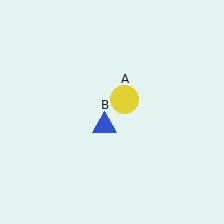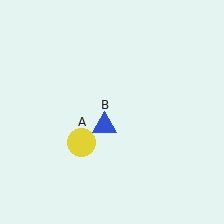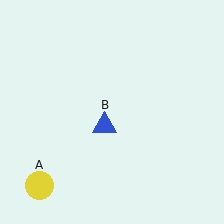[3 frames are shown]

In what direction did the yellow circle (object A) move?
The yellow circle (object A) moved down and to the left.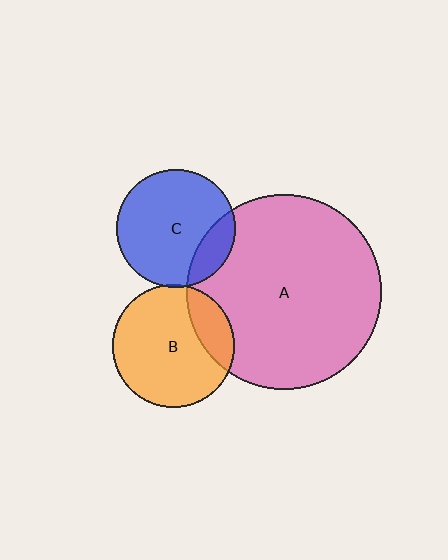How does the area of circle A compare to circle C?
Approximately 2.7 times.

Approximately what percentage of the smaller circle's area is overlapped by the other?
Approximately 5%.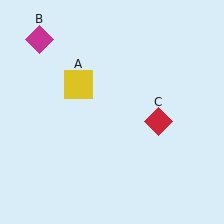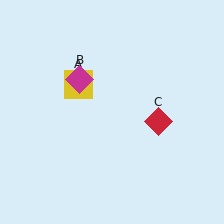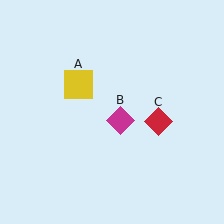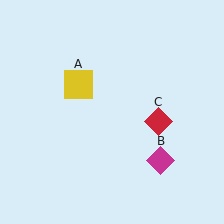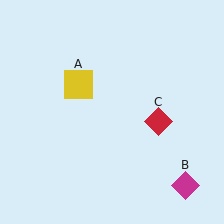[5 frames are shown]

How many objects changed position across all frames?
1 object changed position: magenta diamond (object B).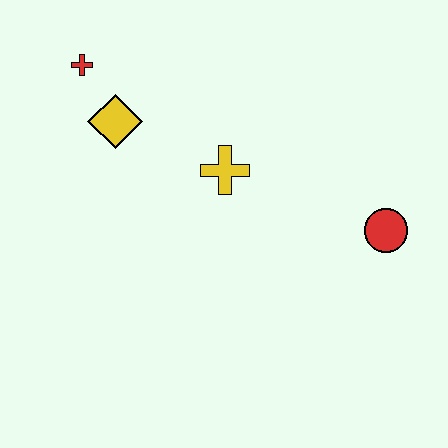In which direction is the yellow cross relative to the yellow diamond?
The yellow cross is to the right of the yellow diamond.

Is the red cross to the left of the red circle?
Yes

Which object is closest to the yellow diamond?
The red cross is closest to the yellow diamond.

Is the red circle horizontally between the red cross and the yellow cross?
No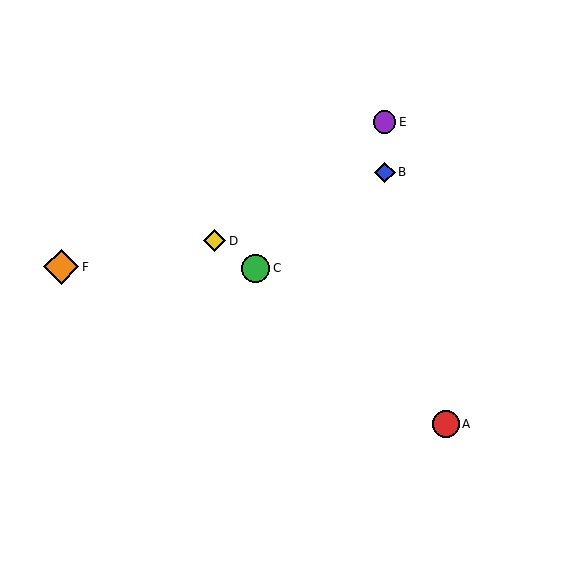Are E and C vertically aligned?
No, E is at x≈385 and C is at x≈255.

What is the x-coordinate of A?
Object A is at x≈446.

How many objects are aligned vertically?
2 objects (B, E) are aligned vertically.